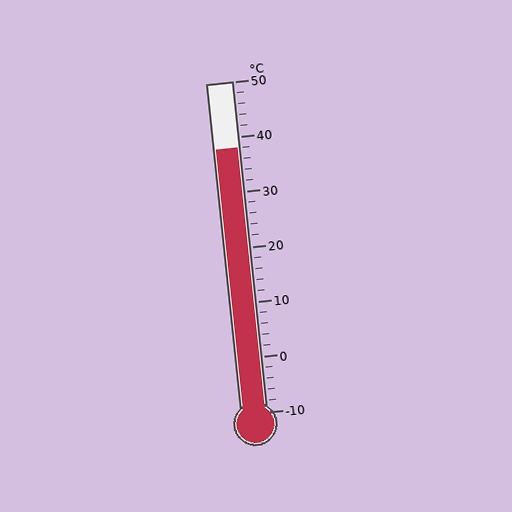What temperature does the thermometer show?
The thermometer shows approximately 38°C.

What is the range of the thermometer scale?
The thermometer scale ranges from -10°C to 50°C.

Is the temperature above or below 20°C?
The temperature is above 20°C.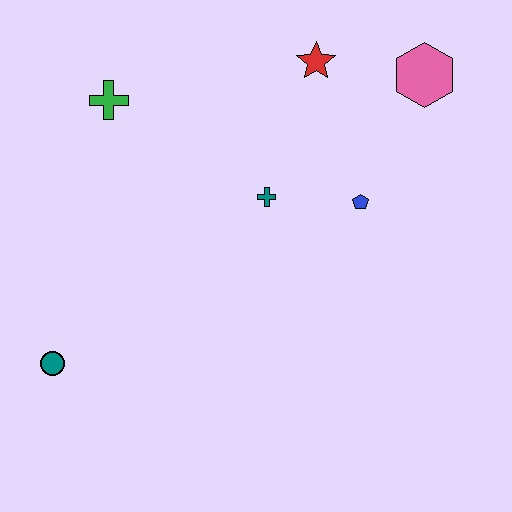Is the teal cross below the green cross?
Yes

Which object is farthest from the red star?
The teal circle is farthest from the red star.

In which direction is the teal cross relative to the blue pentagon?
The teal cross is to the left of the blue pentagon.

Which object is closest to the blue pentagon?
The teal cross is closest to the blue pentagon.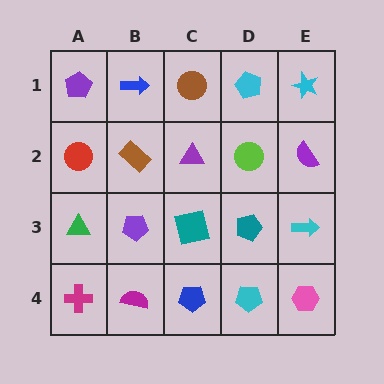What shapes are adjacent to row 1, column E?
A purple semicircle (row 2, column E), a cyan pentagon (row 1, column D).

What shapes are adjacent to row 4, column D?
A teal pentagon (row 3, column D), a blue pentagon (row 4, column C), a pink hexagon (row 4, column E).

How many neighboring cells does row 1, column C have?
3.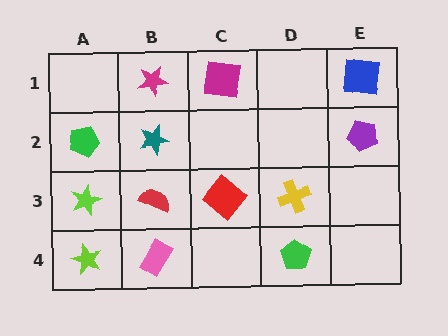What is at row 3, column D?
A yellow cross.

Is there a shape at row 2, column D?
No, that cell is empty.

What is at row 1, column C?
A magenta square.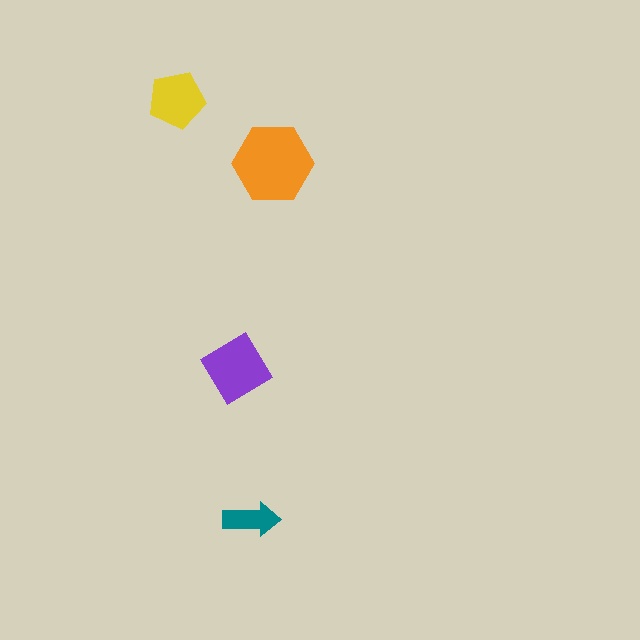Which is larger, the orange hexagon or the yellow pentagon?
The orange hexagon.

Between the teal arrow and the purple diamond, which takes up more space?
The purple diamond.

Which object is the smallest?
The teal arrow.